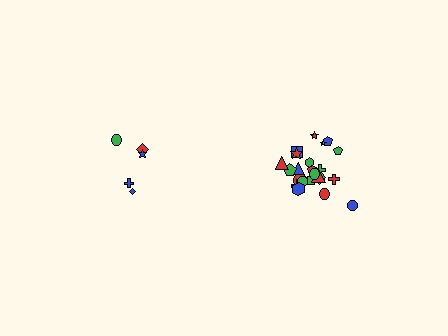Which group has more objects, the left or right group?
The right group.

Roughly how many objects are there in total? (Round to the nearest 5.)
Roughly 30 objects in total.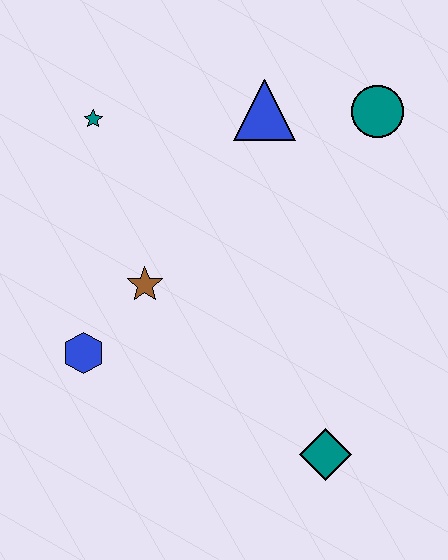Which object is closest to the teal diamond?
The brown star is closest to the teal diamond.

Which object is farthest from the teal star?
The teal diamond is farthest from the teal star.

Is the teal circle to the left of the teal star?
No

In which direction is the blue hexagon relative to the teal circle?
The blue hexagon is to the left of the teal circle.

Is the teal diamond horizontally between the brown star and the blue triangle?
No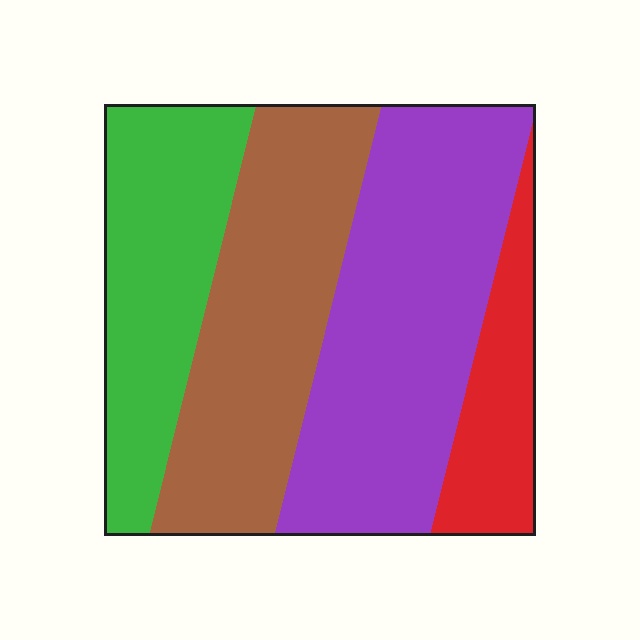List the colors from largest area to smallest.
From largest to smallest: purple, brown, green, red.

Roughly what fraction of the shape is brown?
Brown covers roughly 30% of the shape.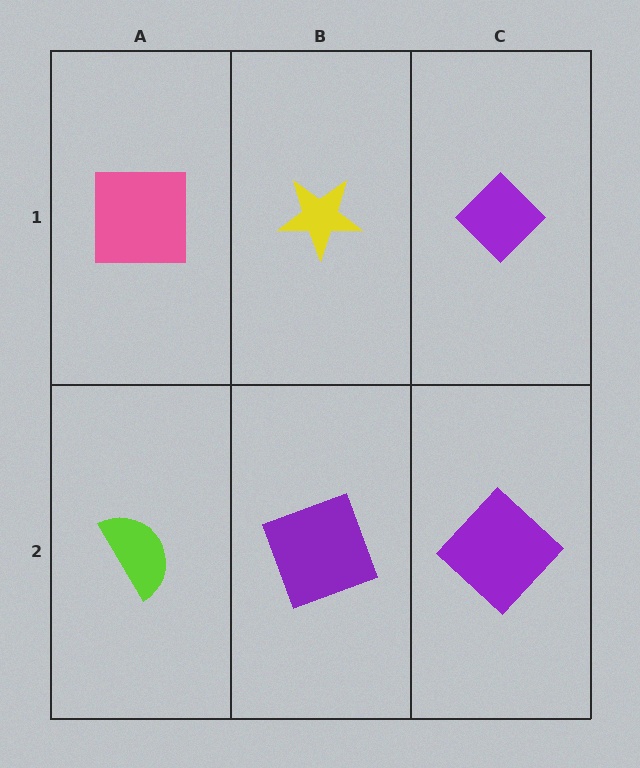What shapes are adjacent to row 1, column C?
A purple diamond (row 2, column C), a yellow star (row 1, column B).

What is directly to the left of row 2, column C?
A purple square.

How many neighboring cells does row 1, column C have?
2.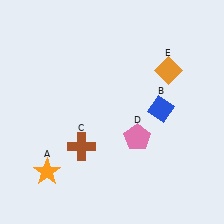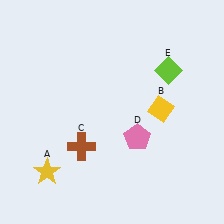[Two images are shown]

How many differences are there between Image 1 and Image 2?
There are 3 differences between the two images.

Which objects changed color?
A changed from orange to yellow. B changed from blue to yellow. E changed from orange to lime.